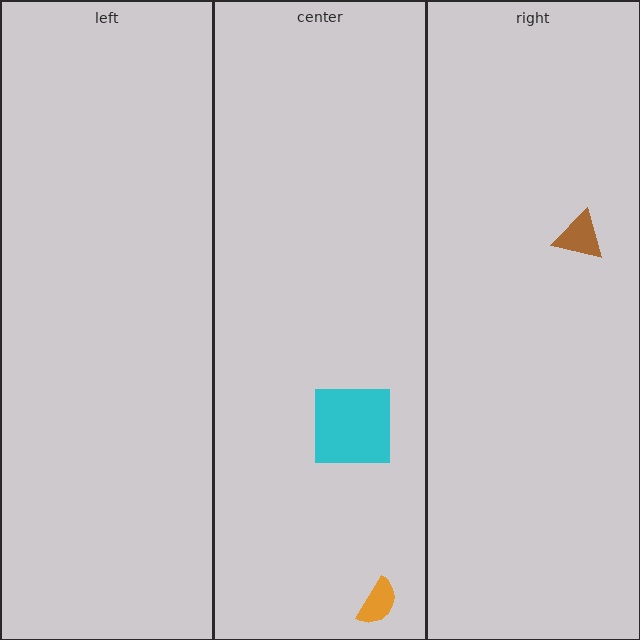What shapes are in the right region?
The brown triangle.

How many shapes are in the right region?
1.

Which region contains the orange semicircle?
The center region.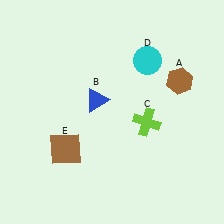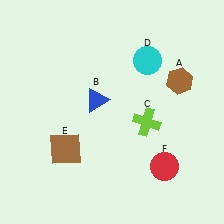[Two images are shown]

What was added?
A red circle (F) was added in Image 2.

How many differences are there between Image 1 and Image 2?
There is 1 difference between the two images.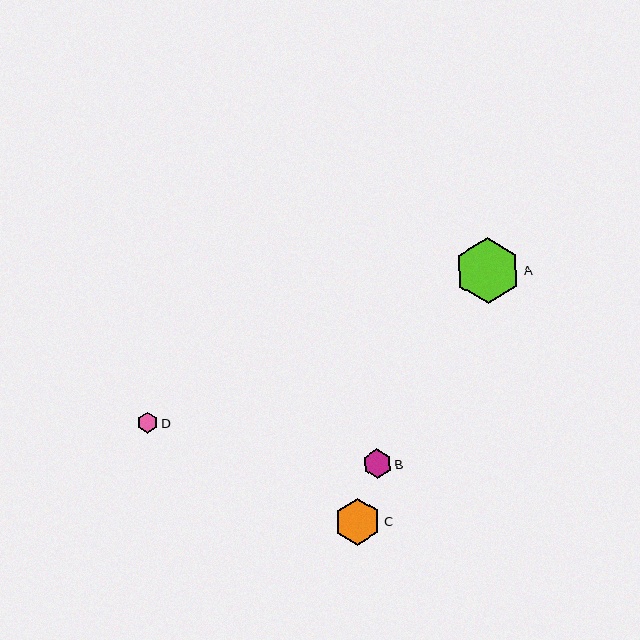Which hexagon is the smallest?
Hexagon D is the smallest with a size of approximately 21 pixels.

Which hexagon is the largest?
Hexagon A is the largest with a size of approximately 65 pixels.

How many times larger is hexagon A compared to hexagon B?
Hexagon A is approximately 2.2 times the size of hexagon B.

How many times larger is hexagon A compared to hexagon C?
Hexagon A is approximately 1.4 times the size of hexagon C.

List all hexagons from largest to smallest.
From largest to smallest: A, C, B, D.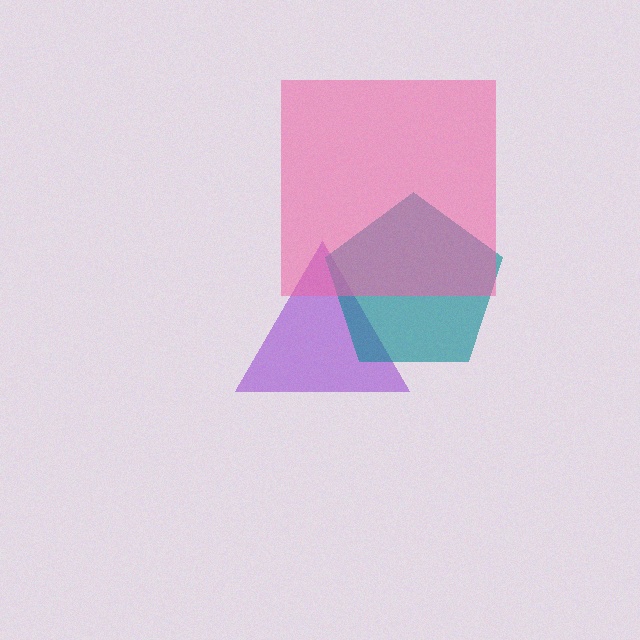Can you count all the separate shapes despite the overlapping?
Yes, there are 3 separate shapes.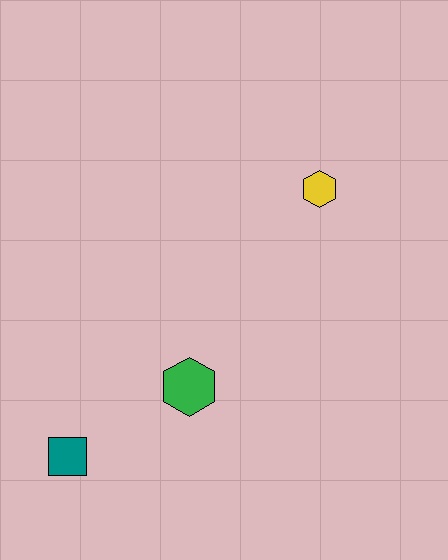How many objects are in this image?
There are 3 objects.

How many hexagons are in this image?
There are 2 hexagons.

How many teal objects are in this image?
There is 1 teal object.